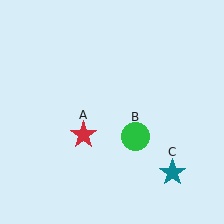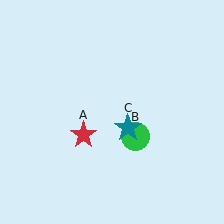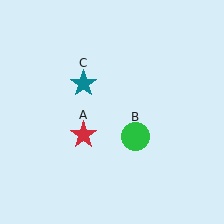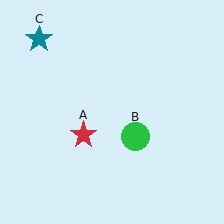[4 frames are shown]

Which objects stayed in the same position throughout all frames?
Red star (object A) and green circle (object B) remained stationary.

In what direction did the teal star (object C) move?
The teal star (object C) moved up and to the left.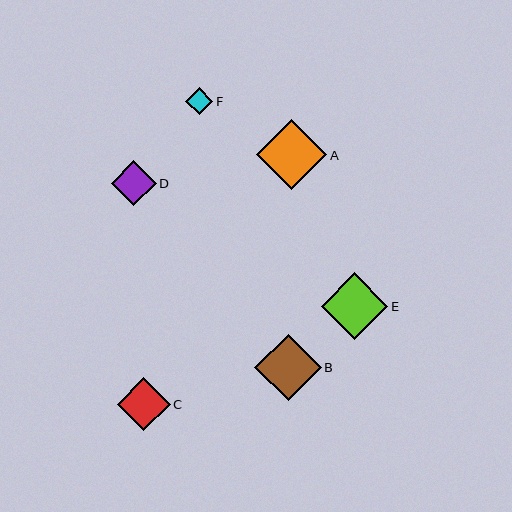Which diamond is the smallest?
Diamond F is the smallest with a size of approximately 27 pixels.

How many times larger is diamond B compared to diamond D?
Diamond B is approximately 1.5 times the size of diamond D.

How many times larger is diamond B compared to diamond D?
Diamond B is approximately 1.5 times the size of diamond D.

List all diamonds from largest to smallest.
From largest to smallest: A, E, B, C, D, F.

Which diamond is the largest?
Diamond A is the largest with a size of approximately 70 pixels.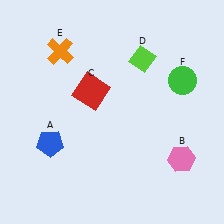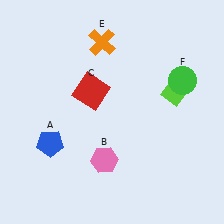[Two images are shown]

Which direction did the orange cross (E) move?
The orange cross (E) moved right.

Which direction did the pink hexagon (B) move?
The pink hexagon (B) moved left.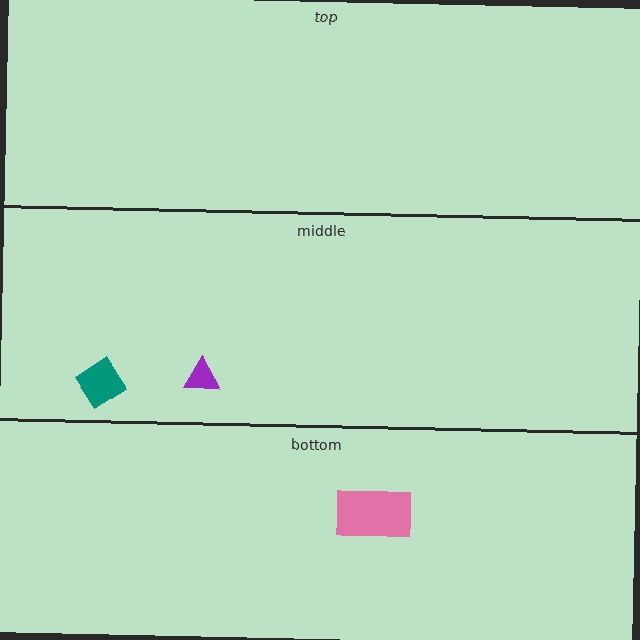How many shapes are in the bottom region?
1.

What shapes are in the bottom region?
The pink rectangle.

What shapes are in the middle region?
The purple triangle, the teal diamond.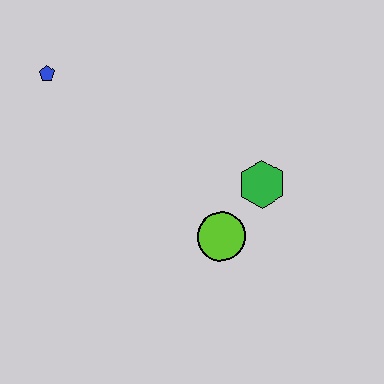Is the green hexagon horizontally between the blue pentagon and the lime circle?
No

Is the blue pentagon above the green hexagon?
Yes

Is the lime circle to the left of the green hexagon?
Yes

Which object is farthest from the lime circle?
The blue pentagon is farthest from the lime circle.